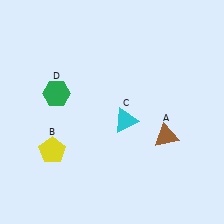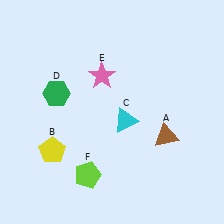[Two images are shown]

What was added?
A pink star (E), a lime pentagon (F) were added in Image 2.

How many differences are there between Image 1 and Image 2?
There are 2 differences between the two images.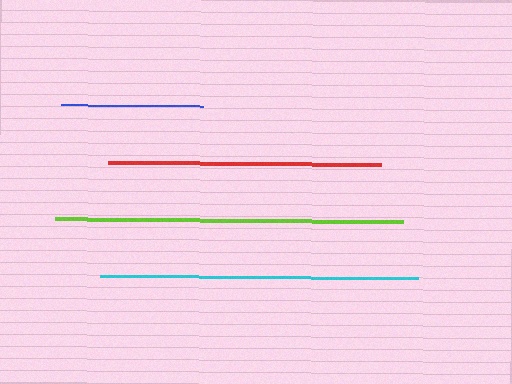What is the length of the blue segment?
The blue segment is approximately 143 pixels long.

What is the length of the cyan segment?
The cyan segment is approximately 318 pixels long.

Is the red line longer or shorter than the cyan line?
The cyan line is longer than the red line.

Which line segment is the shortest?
The blue line is the shortest at approximately 143 pixels.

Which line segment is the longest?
The lime line is the longest at approximately 348 pixels.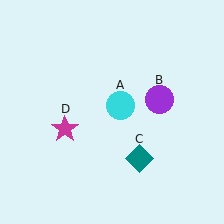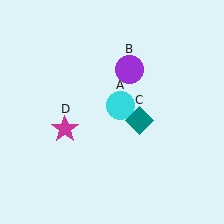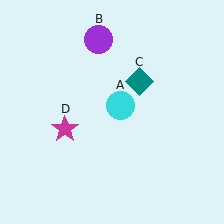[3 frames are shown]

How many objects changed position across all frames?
2 objects changed position: purple circle (object B), teal diamond (object C).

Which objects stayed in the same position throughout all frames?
Cyan circle (object A) and magenta star (object D) remained stationary.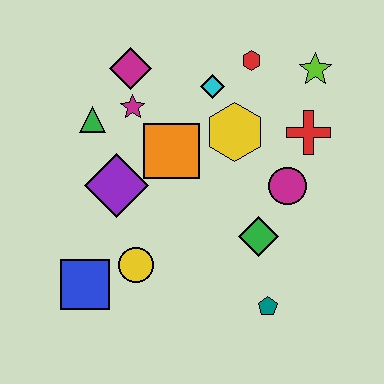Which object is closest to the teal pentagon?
The green diamond is closest to the teal pentagon.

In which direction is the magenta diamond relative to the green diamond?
The magenta diamond is above the green diamond.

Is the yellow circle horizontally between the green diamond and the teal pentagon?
No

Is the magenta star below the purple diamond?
No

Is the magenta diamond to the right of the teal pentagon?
No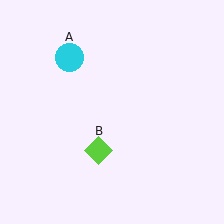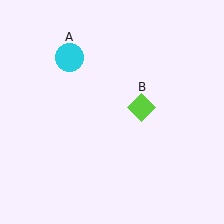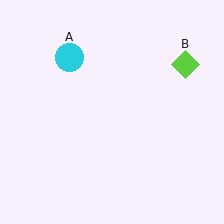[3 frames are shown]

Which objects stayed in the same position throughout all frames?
Cyan circle (object A) remained stationary.